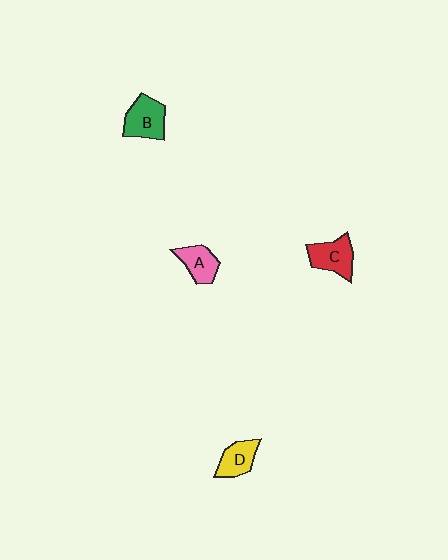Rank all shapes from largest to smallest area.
From largest to smallest: B (green), C (red), A (pink), D (yellow).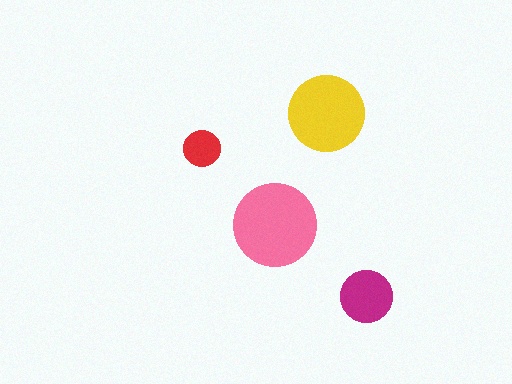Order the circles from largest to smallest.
the pink one, the yellow one, the magenta one, the red one.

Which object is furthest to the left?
The red circle is leftmost.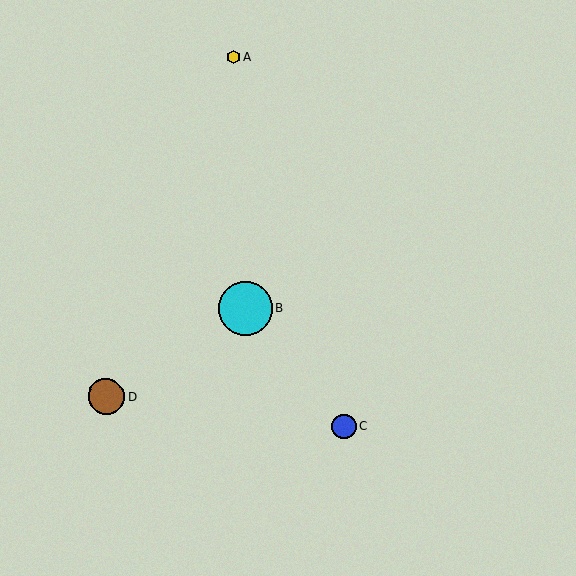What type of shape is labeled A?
Shape A is a yellow hexagon.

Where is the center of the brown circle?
The center of the brown circle is at (106, 396).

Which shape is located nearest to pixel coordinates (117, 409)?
The brown circle (labeled D) at (106, 396) is nearest to that location.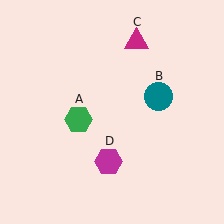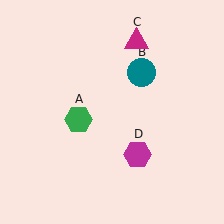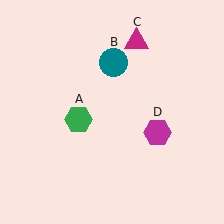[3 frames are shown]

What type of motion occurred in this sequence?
The teal circle (object B), magenta hexagon (object D) rotated counterclockwise around the center of the scene.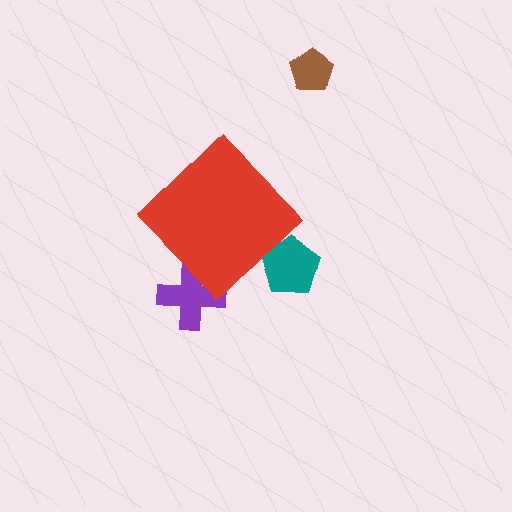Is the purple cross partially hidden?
Yes, the purple cross is partially hidden behind the red diamond.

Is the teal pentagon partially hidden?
Yes, the teal pentagon is partially hidden behind the red diamond.